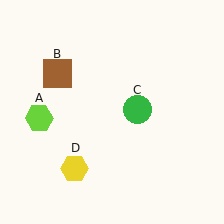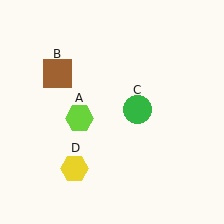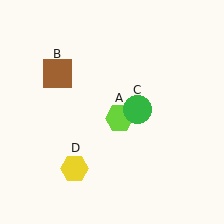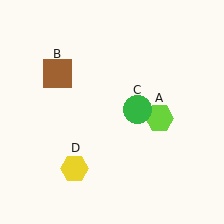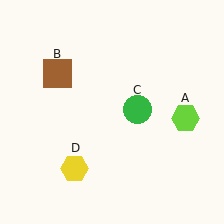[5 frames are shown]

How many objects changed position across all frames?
1 object changed position: lime hexagon (object A).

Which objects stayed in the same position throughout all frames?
Brown square (object B) and green circle (object C) and yellow hexagon (object D) remained stationary.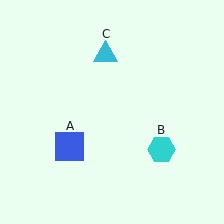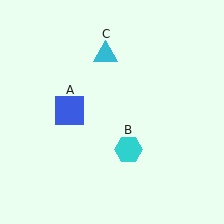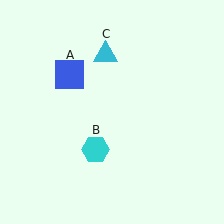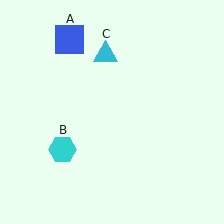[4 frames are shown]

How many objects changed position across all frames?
2 objects changed position: blue square (object A), cyan hexagon (object B).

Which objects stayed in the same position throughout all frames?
Cyan triangle (object C) remained stationary.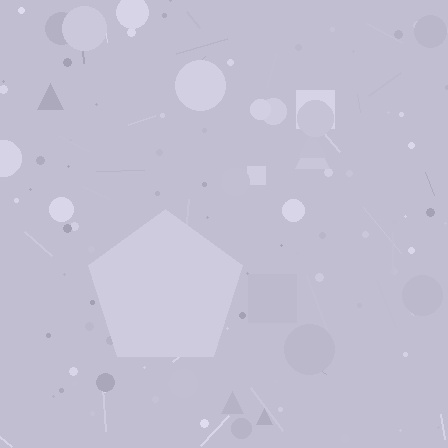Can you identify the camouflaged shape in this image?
The camouflaged shape is a pentagon.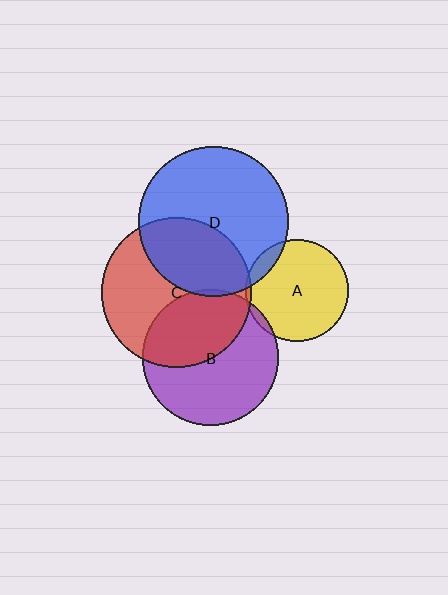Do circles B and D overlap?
Yes.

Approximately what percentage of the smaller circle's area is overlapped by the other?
Approximately 5%.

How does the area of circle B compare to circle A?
Approximately 1.8 times.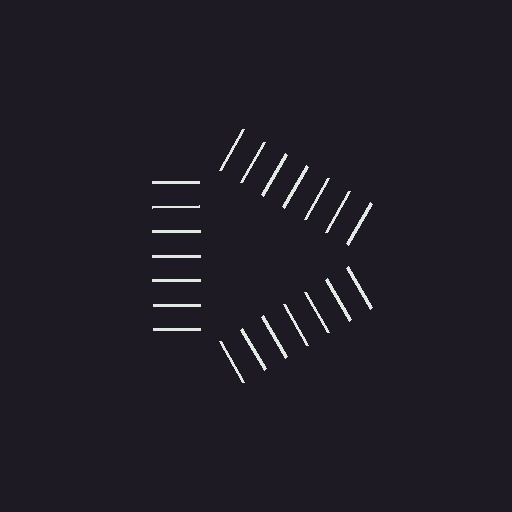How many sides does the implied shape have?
3 sides — the line-ends trace a triangle.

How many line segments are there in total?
21 — 7 along each of the 3 edges.